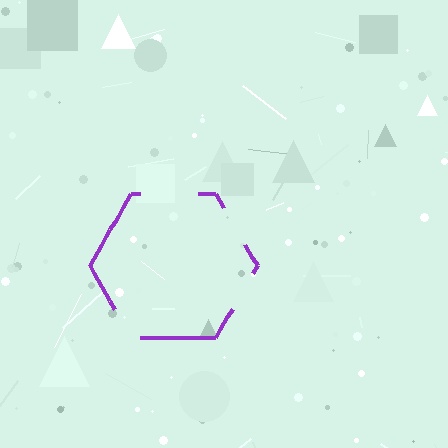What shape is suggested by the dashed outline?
The dashed outline suggests a hexagon.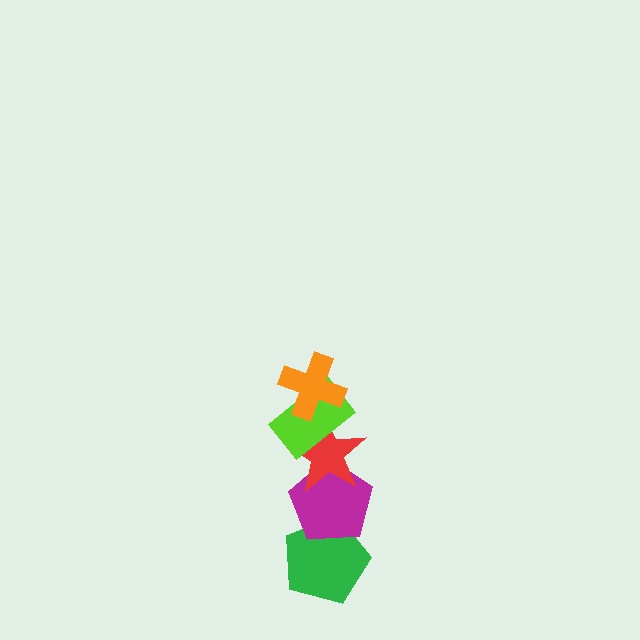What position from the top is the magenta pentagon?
The magenta pentagon is 4th from the top.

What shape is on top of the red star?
The lime rectangle is on top of the red star.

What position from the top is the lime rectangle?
The lime rectangle is 2nd from the top.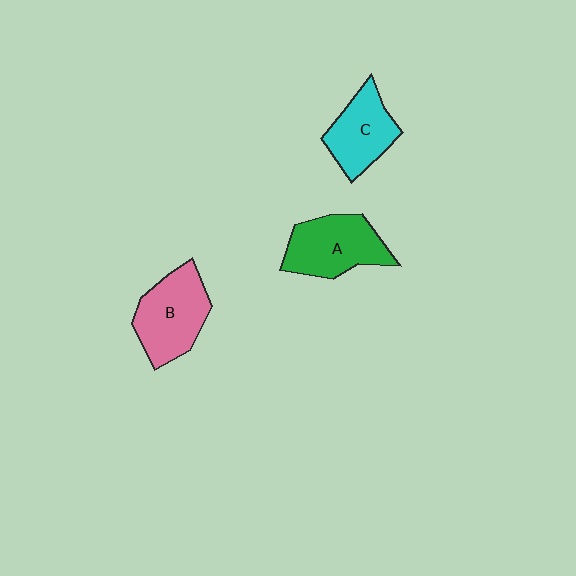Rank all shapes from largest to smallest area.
From largest to smallest: B (pink), A (green), C (cyan).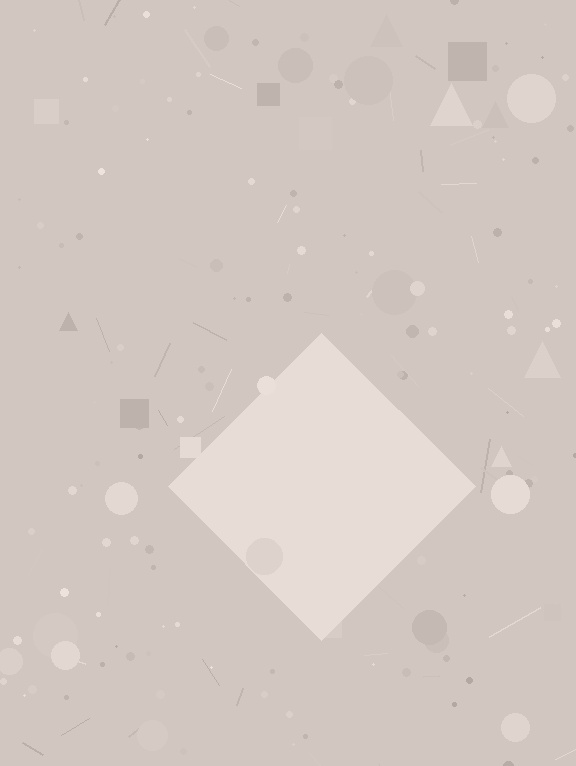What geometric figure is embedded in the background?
A diamond is embedded in the background.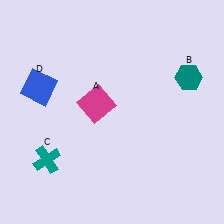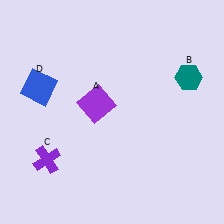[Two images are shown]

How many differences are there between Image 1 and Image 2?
There are 2 differences between the two images.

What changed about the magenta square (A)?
In Image 1, A is magenta. In Image 2, it changed to purple.